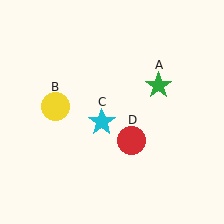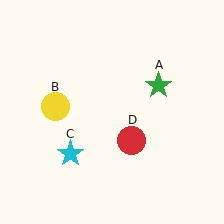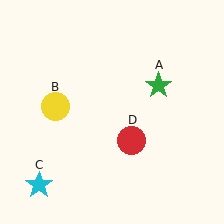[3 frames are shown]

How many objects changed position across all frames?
1 object changed position: cyan star (object C).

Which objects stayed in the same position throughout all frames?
Green star (object A) and yellow circle (object B) and red circle (object D) remained stationary.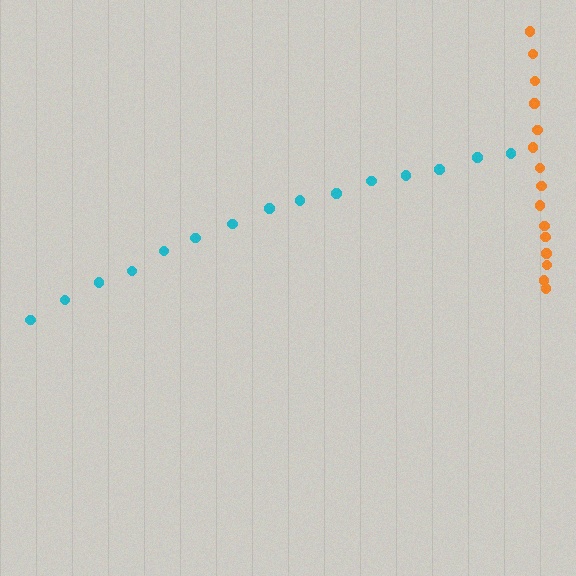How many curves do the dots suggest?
There are 2 distinct paths.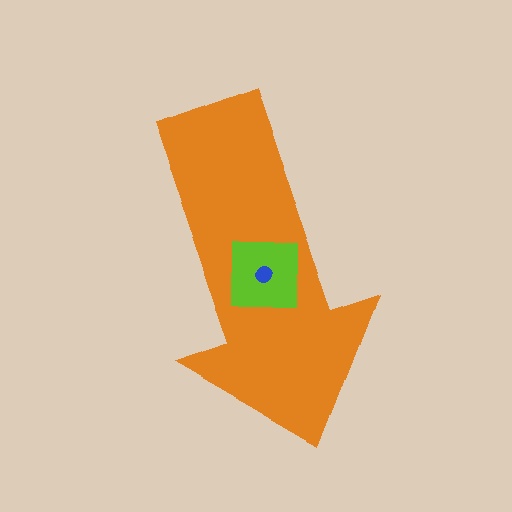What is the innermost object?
The blue circle.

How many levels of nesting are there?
3.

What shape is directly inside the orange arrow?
The lime square.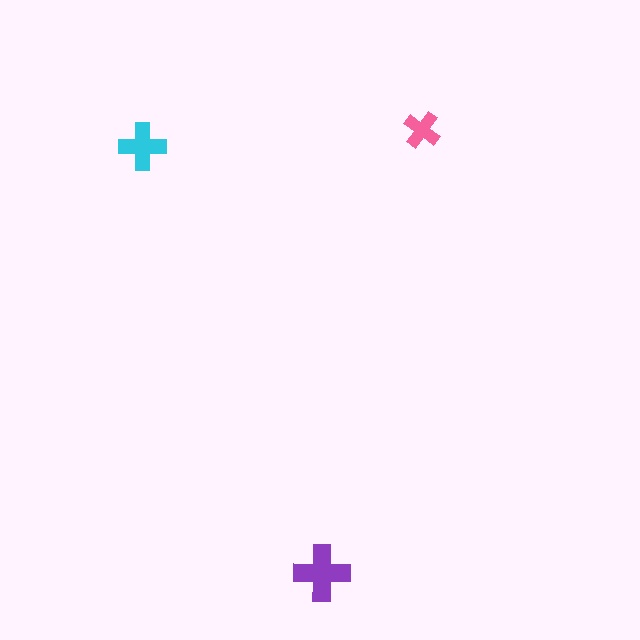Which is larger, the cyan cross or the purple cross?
The purple one.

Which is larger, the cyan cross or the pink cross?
The cyan one.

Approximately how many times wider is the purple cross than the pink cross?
About 1.5 times wider.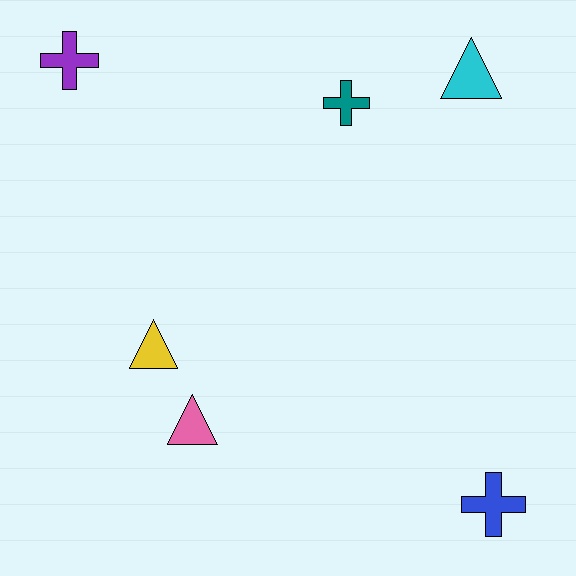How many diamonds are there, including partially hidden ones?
There are no diamonds.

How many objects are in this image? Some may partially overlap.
There are 6 objects.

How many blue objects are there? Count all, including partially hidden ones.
There is 1 blue object.